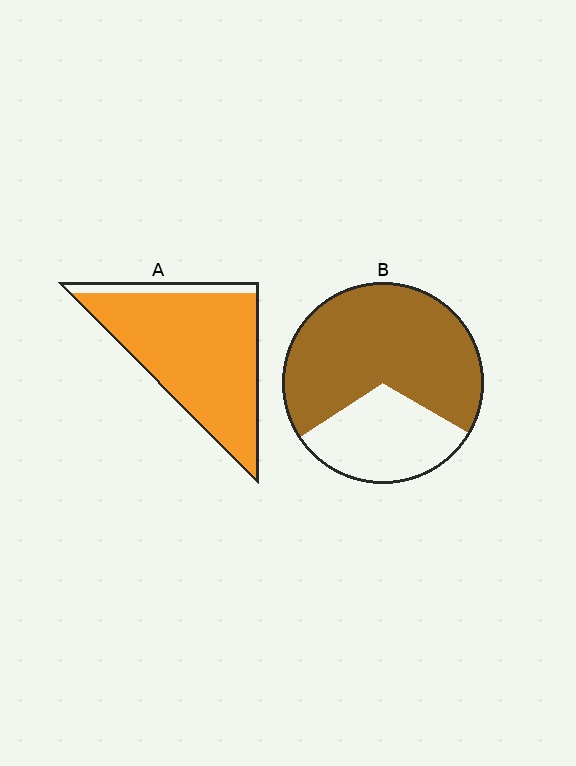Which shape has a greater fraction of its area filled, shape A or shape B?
Shape A.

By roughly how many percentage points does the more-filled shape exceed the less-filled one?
By roughly 20 percentage points (A over B).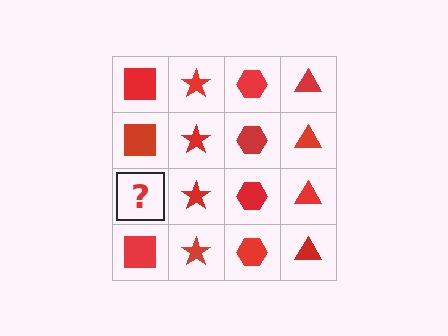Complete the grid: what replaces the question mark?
The question mark should be replaced with a red square.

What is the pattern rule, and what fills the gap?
The rule is that each column has a consistent shape. The gap should be filled with a red square.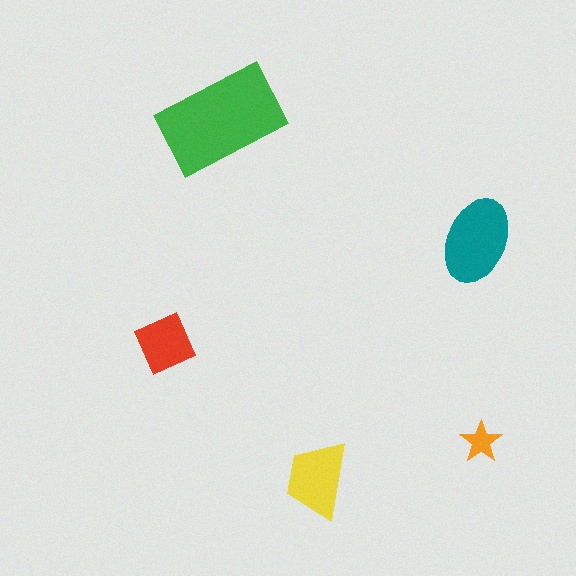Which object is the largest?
The green rectangle.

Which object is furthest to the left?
The red square is leftmost.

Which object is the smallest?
The orange star.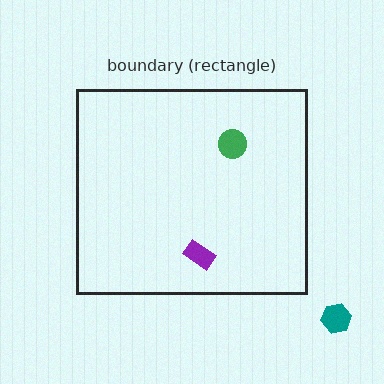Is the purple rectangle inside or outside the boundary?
Inside.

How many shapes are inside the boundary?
2 inside, 1 outside.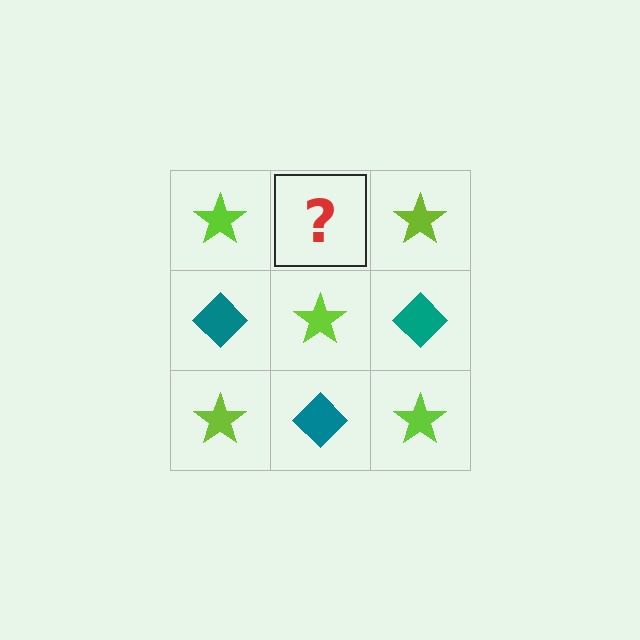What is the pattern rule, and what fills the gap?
The rule is that it alternates lime star and teal diamond in a checkerboard pattern. The gap should be filled with a teal diamond.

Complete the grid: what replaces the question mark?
The question mark should be replaced with a teal diamond.